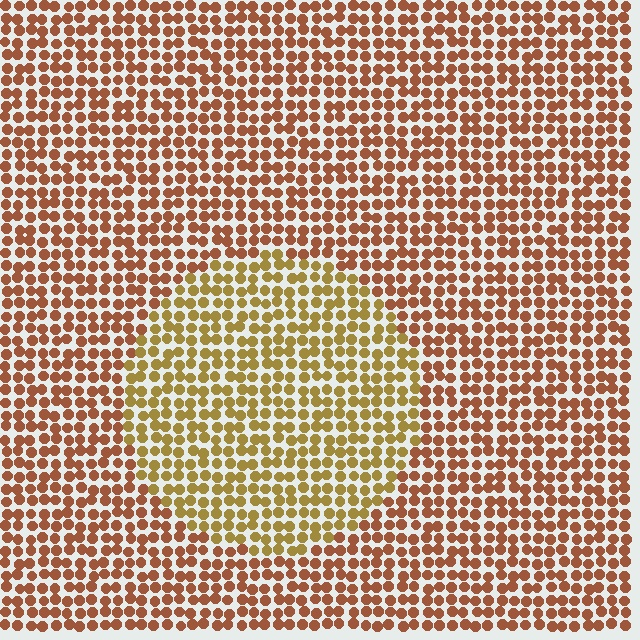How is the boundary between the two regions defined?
The boundary is defined purely by a slight shift in hue (about 31 degrees). Spacing, size, and orientation are identical on both sides.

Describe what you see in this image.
The image is filled with small brown elements in a uniform arrangement. A circle-shaped region is visible where the elements are tinted to a slightly different hue, forming a subtle color boundary.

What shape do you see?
I see a circle.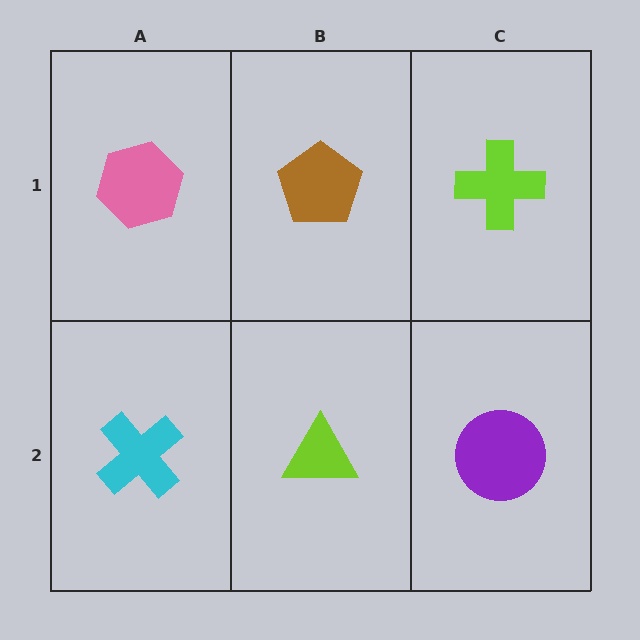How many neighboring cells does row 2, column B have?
3.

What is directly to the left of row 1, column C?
A brown pentagon.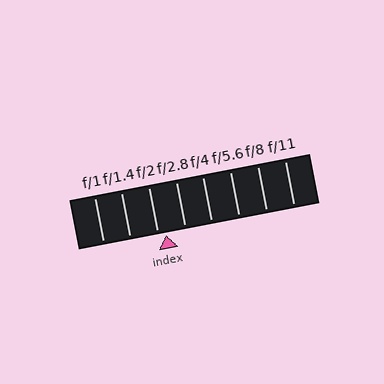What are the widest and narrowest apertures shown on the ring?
The widest aperture shown is f/1 and the narrowest is f/11.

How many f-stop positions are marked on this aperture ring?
There are 8 f-stop positions marked.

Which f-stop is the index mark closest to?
The index mark is closest to f/2.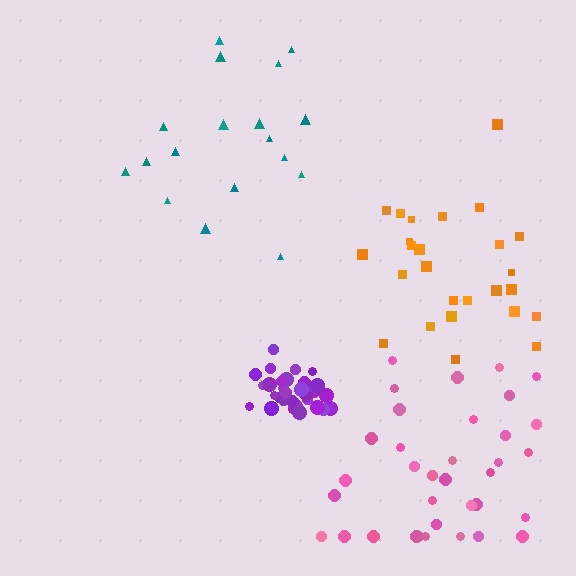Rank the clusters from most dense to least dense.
purple, orange, pink, teal.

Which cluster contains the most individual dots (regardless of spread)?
Pink (35).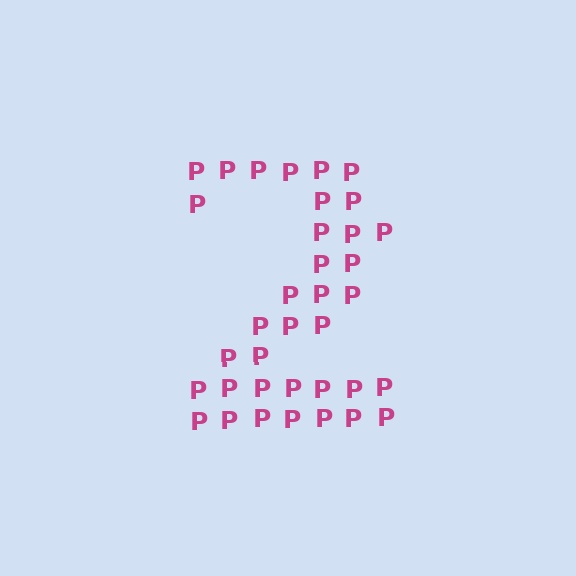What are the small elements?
The small elements are letter P's.